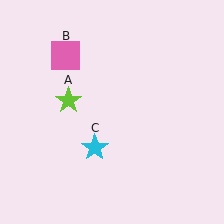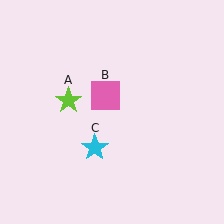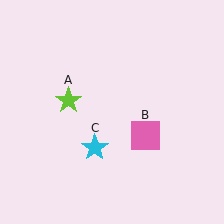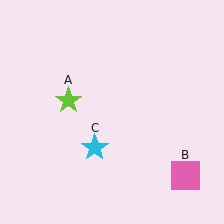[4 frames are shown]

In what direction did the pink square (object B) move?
The pink square (object B) moved down and to the right.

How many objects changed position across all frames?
1 object changed position: pink square (object B).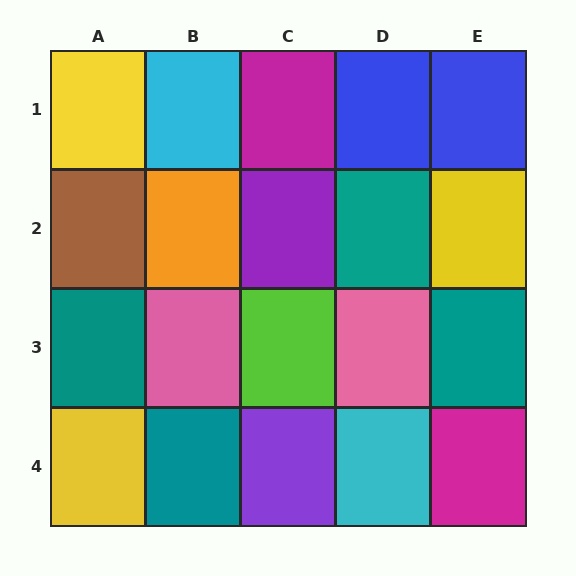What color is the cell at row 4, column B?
Teal.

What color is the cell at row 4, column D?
Cyan.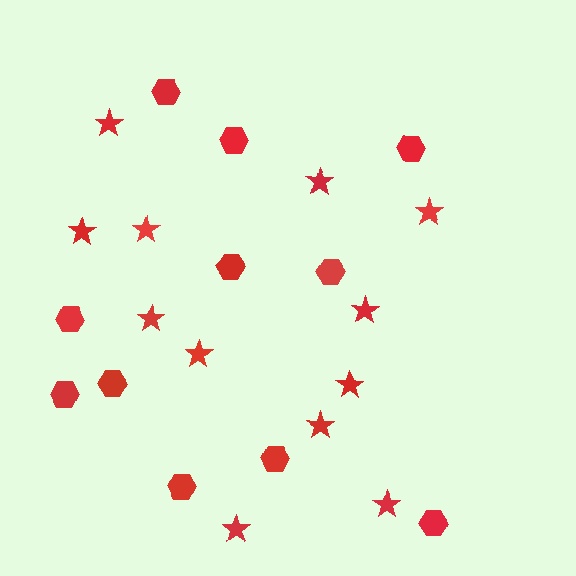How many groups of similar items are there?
There are 2 groups: one group of stars (12) and one group of hexagons (11).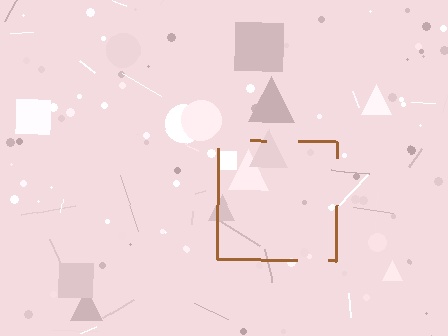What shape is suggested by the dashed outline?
The dashed outline suggests a square.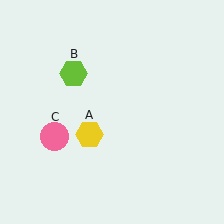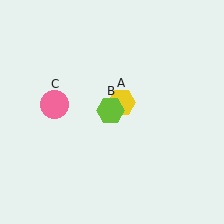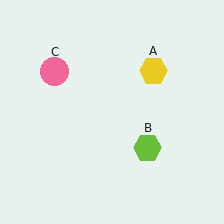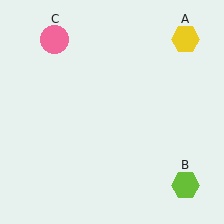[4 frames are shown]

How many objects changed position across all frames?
3 objects changed position: yellow hexagon (object A), lime hexagon (object B), pink circle (object C).